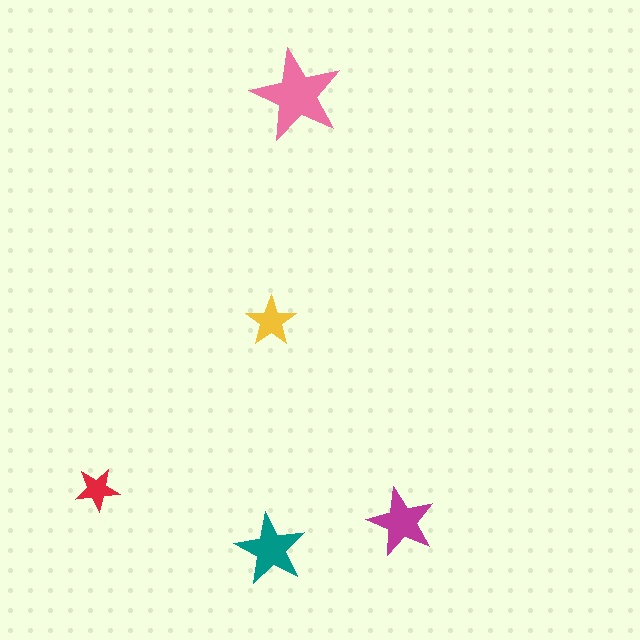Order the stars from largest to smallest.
the pink one, the teal one, the magenta one, the yellow one, the red one.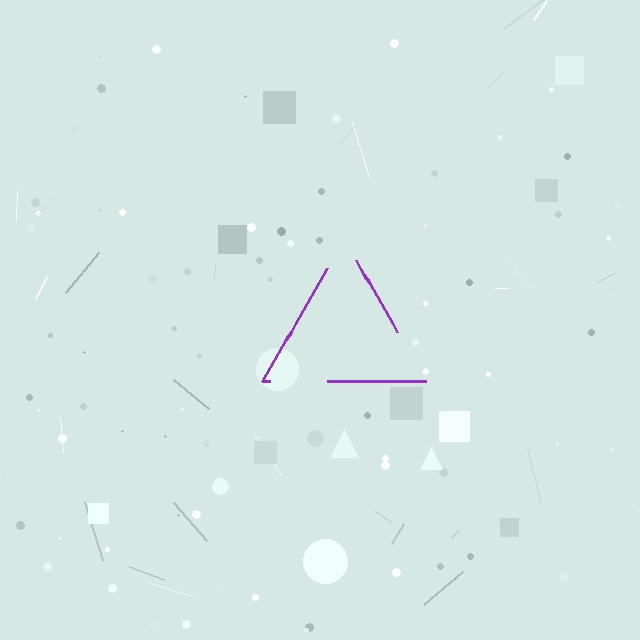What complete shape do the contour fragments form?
The contour fragments form a triangle.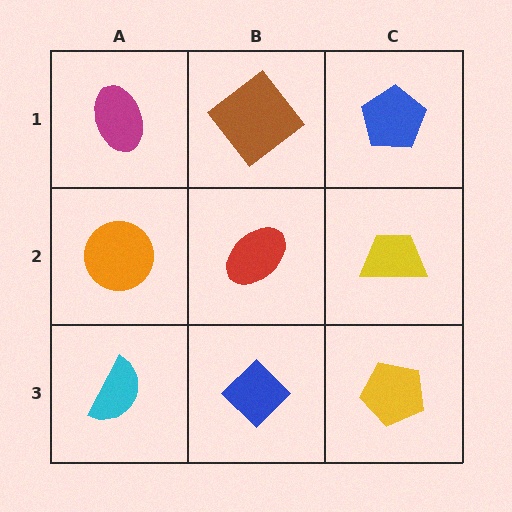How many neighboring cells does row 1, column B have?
3.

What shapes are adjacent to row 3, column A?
An orange circle (row 2, column A), a blue diamond (row 3, column B).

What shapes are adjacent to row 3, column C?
A yellow trapezoid (row 2, column C), a blue diamond (row 3, column B).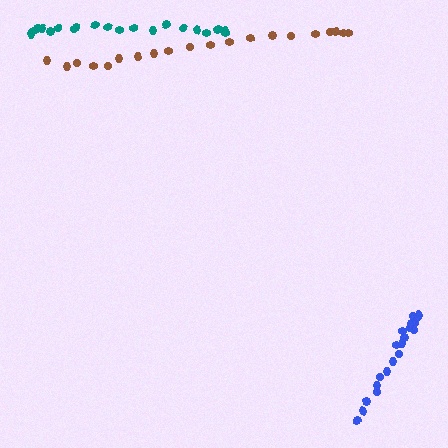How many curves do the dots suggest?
There are 3 distinct paths.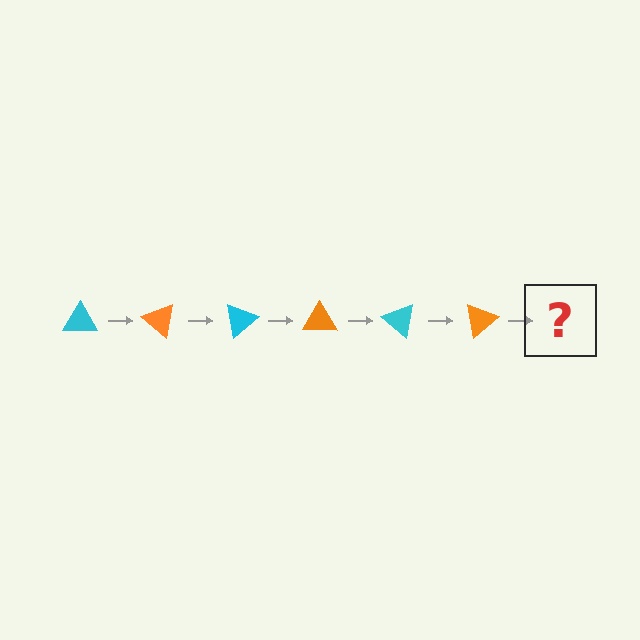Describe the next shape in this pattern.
It should be a cyan triangle, rotated 240 degrees from the start.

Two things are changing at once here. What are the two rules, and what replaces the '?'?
The two rules are that it rotates 40 degrees each step and the color cycles through cyan and orange. The '?' should be a cyan triangle, rotated 240 degrees from the start.